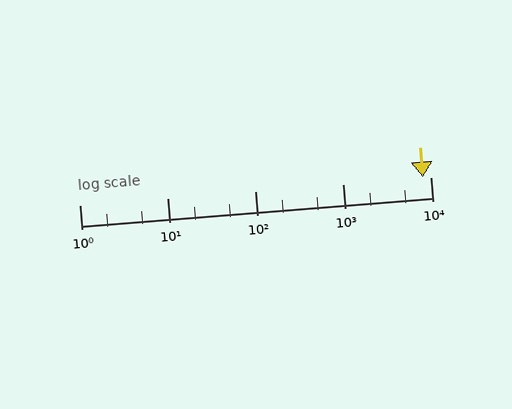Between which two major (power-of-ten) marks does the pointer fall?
The pointer is between 1000 and 10000.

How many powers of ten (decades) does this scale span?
The scale spans 4 decades, from 1 to 10000.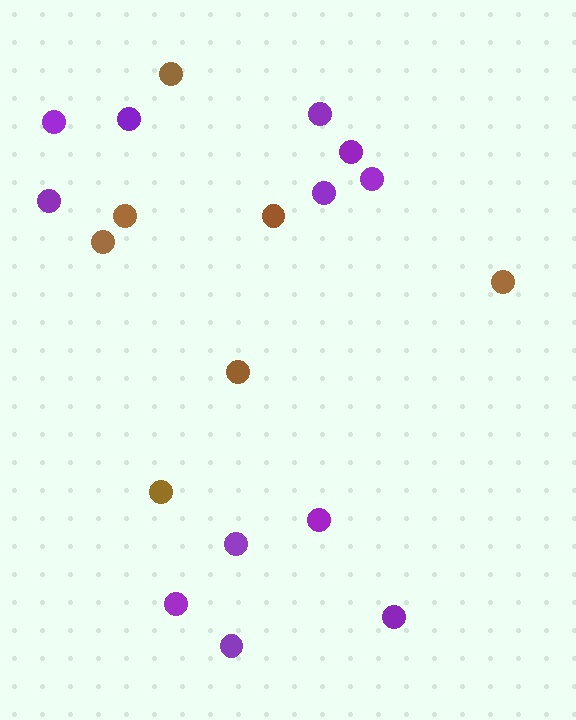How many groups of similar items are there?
There are 2 groups: one group of brown circles (7) and one group of purple circles (12).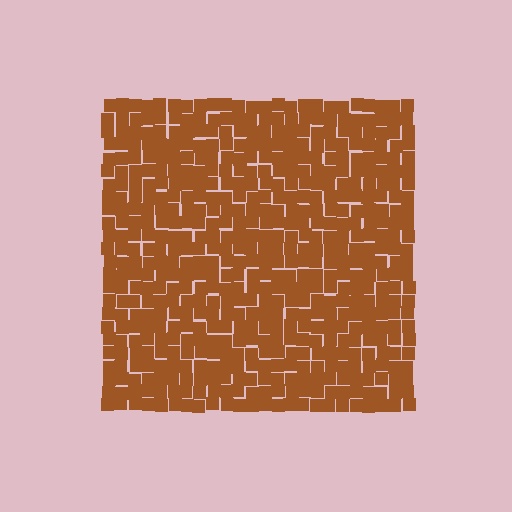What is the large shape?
The large shape is a square.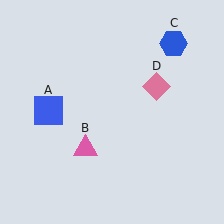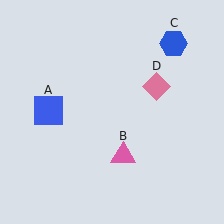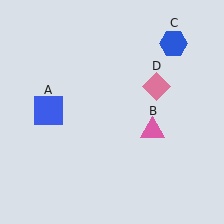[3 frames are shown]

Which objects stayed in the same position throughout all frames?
Blue square (object A) and blue hexagon (object C) and pink diamond (object D) remained stationary.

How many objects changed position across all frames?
1 object changed position: pink triangle (object B).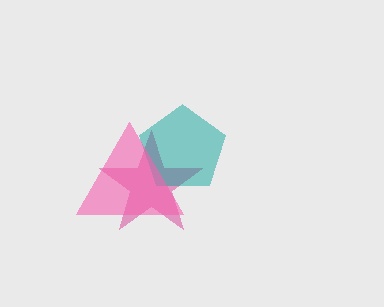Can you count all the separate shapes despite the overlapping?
Yes, there are 3 separate shapes.